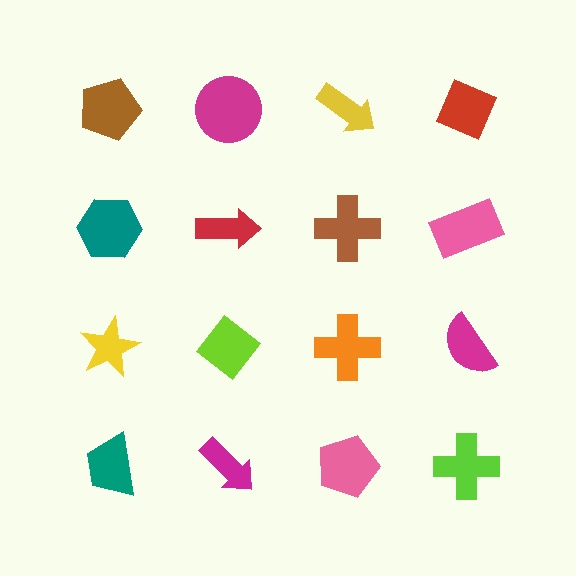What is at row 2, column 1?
A teal hexagon.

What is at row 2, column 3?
A brown cross.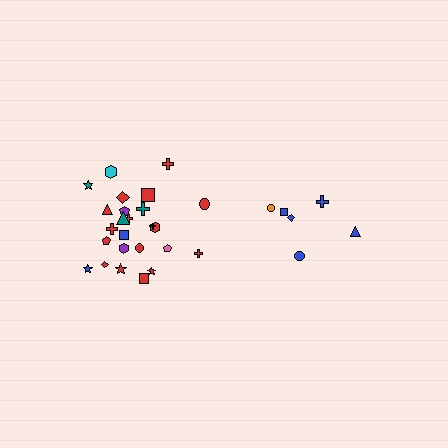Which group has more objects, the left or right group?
The left group.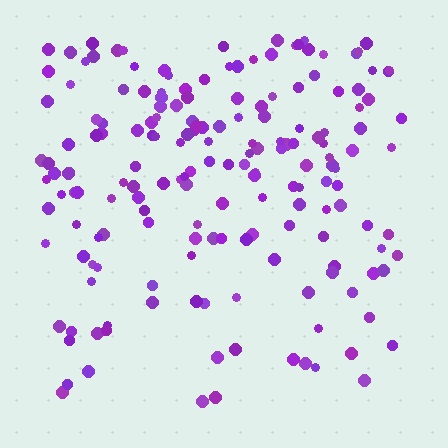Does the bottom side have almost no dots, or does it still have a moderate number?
Still a moderate number, just noticeably fewer than the top.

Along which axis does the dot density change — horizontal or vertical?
Vertical.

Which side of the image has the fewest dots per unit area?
The bottom.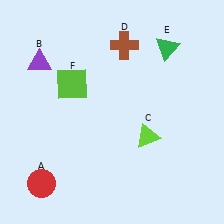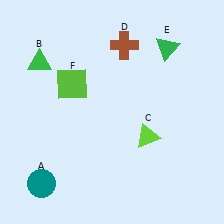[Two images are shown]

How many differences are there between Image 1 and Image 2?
There are 2 differences between the two images.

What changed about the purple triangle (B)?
In Image 1, B is purple. In Image 2, it changed to green.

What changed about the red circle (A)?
In Image 1, A is red. In Image 2, it changed to teal.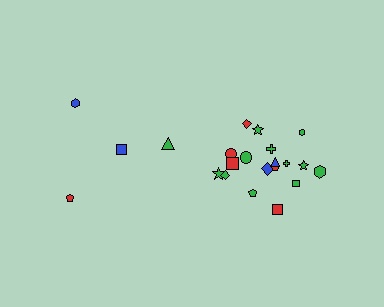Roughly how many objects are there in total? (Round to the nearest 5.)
Roughly 20 objects in total.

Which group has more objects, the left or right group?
The right group.